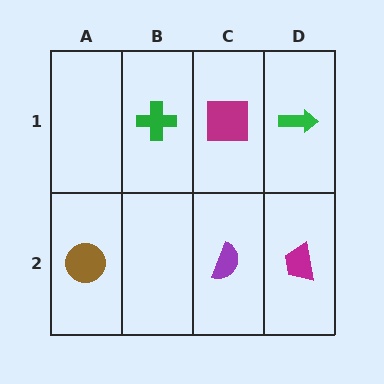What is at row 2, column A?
A brown circle.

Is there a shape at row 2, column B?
No, that cell is empty.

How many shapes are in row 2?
3 shapes.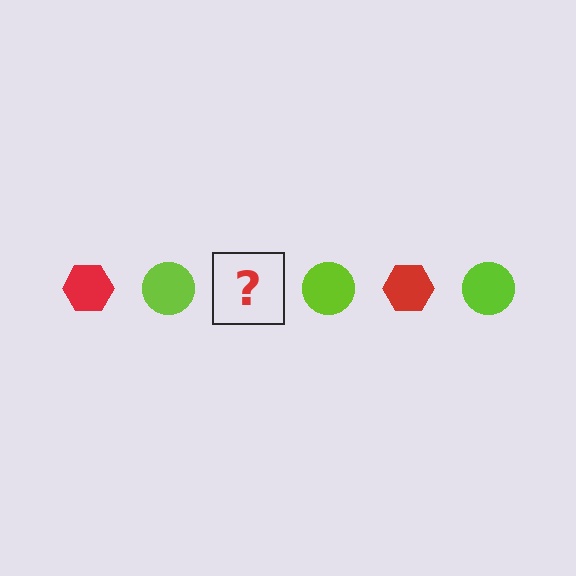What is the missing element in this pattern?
The missing element is a red hexagon.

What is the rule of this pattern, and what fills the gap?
The rule is that the pattern alternates between red hexagon and lime circle. The gap should be filled with a red hexagon.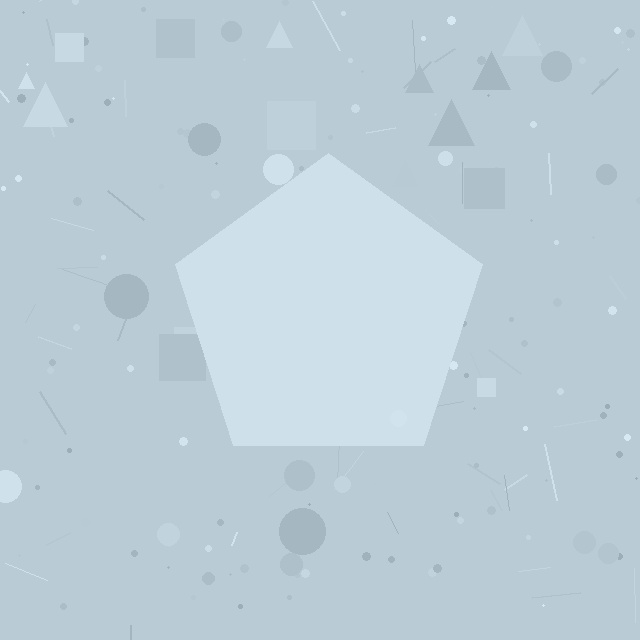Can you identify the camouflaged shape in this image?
The camouflaged shape is a pentagon.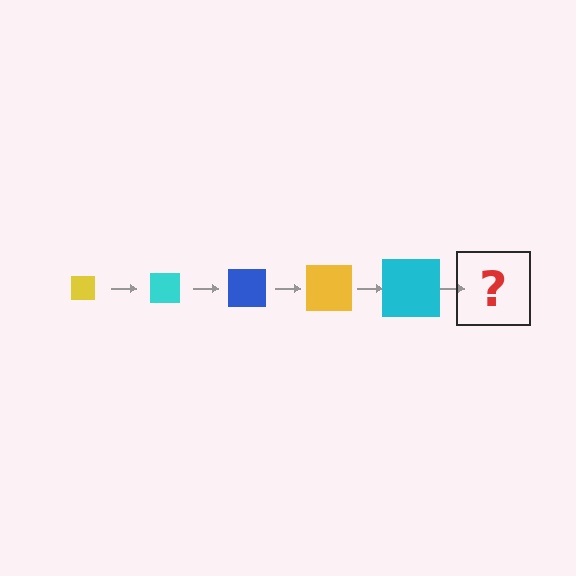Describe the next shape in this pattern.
It should be a blue square, larger than the previous one.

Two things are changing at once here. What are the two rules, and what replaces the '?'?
The two rules are that the square grows larger each step and the color cycles through yellow, cyan, and blue. The '?' should be a blue square, larger than the previous one.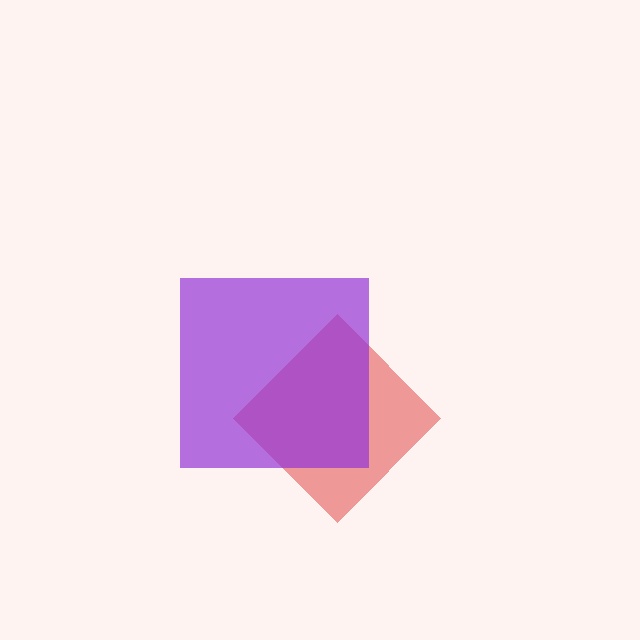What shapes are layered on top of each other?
The layered shapes are: a red diamond, a purple square.